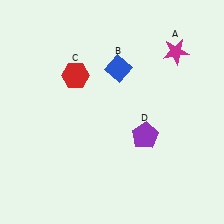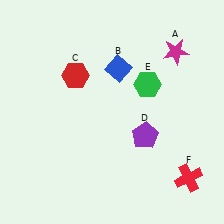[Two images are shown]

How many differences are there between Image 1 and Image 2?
There are 2 differences between the two images.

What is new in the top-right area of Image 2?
A green hexagon (E) was added in the top-right area of Image 2.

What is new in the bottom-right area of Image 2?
A red cross (F) was added in the bottom-right area of Image 2.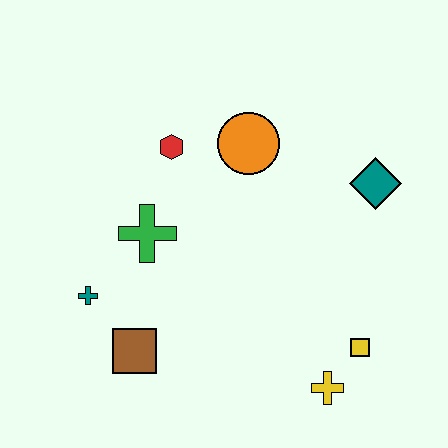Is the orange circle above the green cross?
Yes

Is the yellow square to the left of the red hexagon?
No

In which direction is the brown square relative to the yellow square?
The brown square is to the left of the yellow square.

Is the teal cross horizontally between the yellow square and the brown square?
No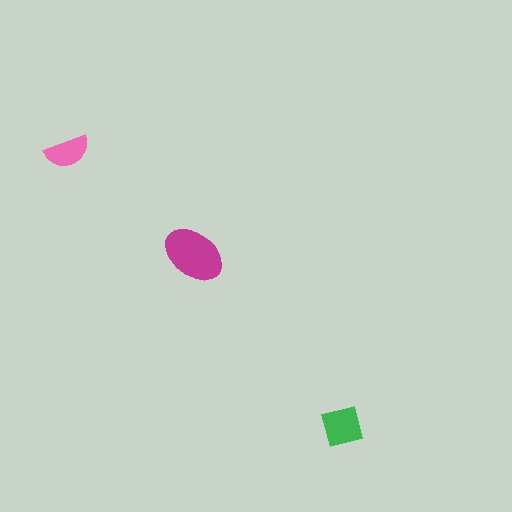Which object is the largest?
The magenta ellipse.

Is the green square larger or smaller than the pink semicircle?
Larger.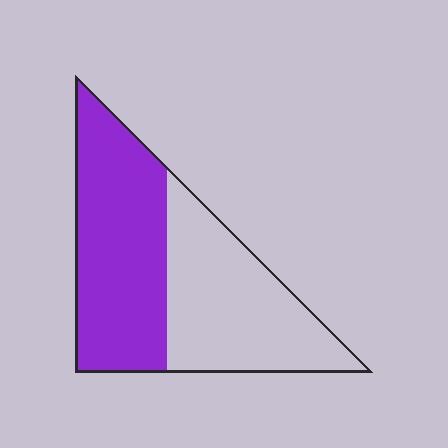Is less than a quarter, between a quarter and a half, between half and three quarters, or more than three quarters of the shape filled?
Between half and three quarters.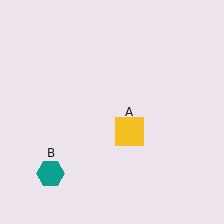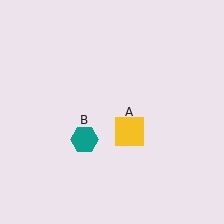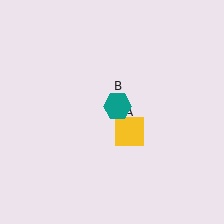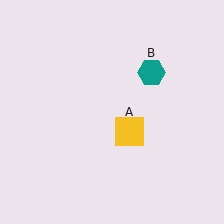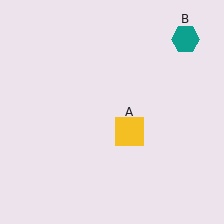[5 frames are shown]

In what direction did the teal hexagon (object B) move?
The teal hexagon (object B) moved up and to the right.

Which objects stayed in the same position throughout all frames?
Yellow square (object A) remained stationary.